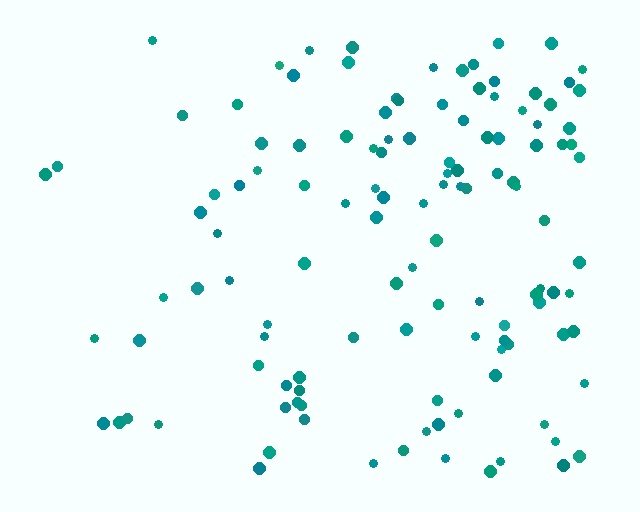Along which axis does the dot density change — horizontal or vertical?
Horizontal.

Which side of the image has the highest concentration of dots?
The right.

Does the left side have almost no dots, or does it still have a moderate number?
Still a moderate number, just noticeably fewer than the right.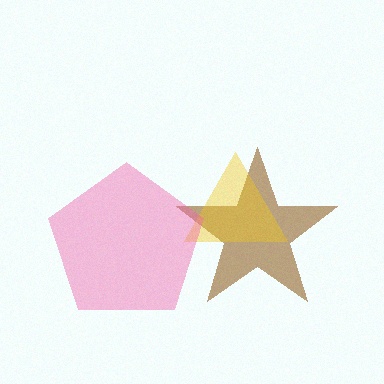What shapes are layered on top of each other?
The layered shapes are: a brown star, a yellow triangle, a pink pentagon.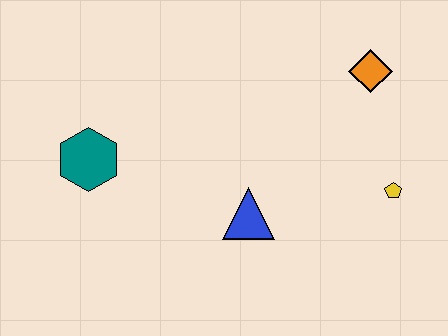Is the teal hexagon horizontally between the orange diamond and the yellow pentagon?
No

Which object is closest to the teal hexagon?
The blue triangle is closest to the teal hexagon.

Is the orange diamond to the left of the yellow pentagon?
Yes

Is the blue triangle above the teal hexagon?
No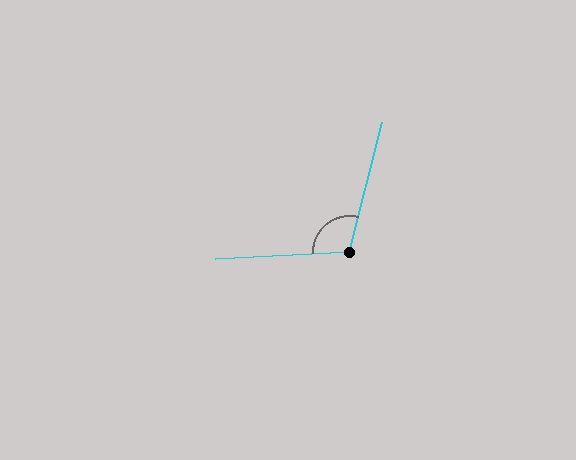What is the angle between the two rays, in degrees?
Approximately 107 degrees.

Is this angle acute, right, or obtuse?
It is obtuse.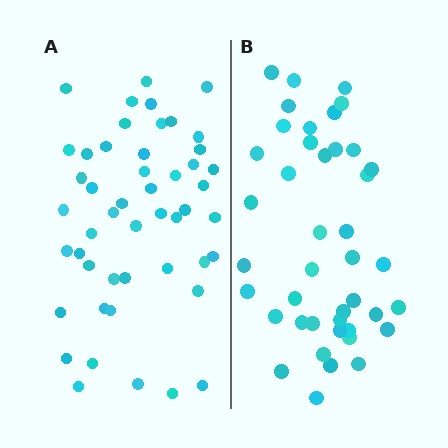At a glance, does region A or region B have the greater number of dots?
Region A (the left region) has more dots.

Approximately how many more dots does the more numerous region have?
Region A has roughly 8 or so more dots than region B.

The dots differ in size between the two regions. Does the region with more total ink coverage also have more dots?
No. Region B has more total ink coverage because its dots are larger, but region A actually contains more individual dots. Total area can be misleading — the number of items is what matters here.